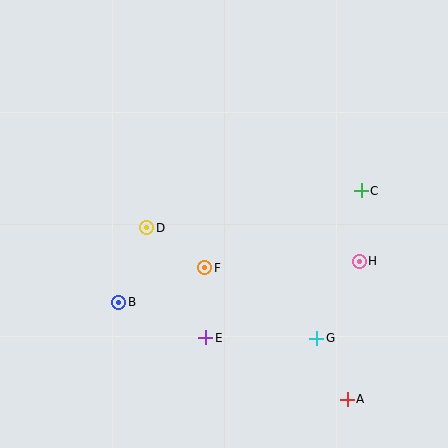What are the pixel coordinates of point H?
Point H is at (359, 261).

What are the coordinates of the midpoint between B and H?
The midpoint between B and H is at (239, 282).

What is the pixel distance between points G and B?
The distance between G and B is 201 pixels.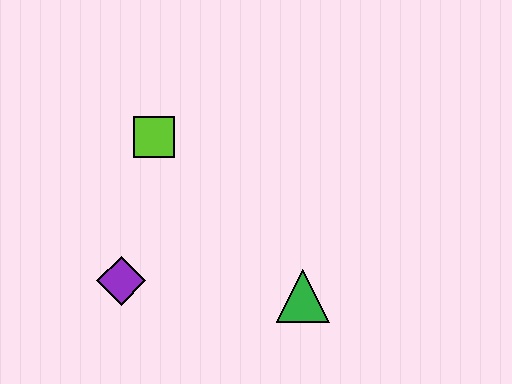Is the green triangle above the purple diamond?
No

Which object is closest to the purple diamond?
The lime square is closest to the purple diamond.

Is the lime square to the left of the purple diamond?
No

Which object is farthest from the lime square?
The green triangle is farthest from the lime square.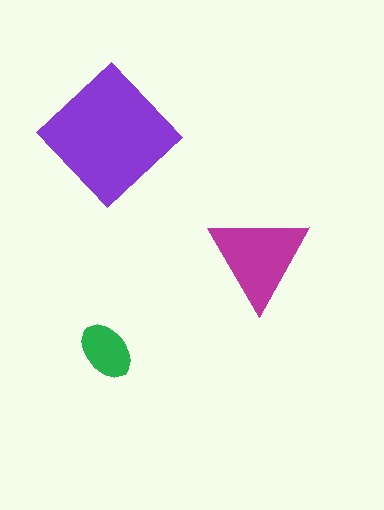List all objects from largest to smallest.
The purple diamond, the magenta triangle, the green ellipse.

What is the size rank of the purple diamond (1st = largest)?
1st.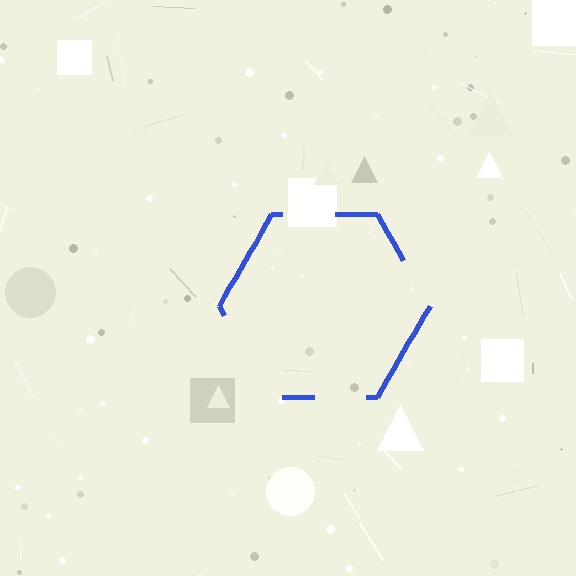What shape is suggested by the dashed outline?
The dashed outline suggests a hexagon.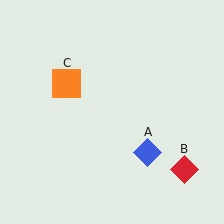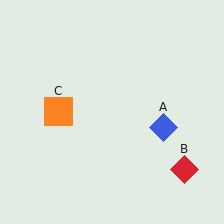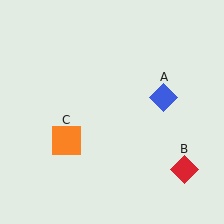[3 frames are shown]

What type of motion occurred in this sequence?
The blue diamond (object A), orange square (object C) rotated counterclockwise around the center of the scene.